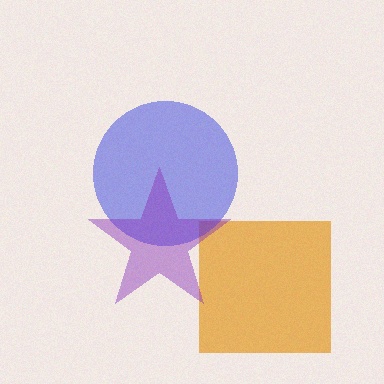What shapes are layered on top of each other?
The layered shapes are: an orange square, a blue circle, a purple star.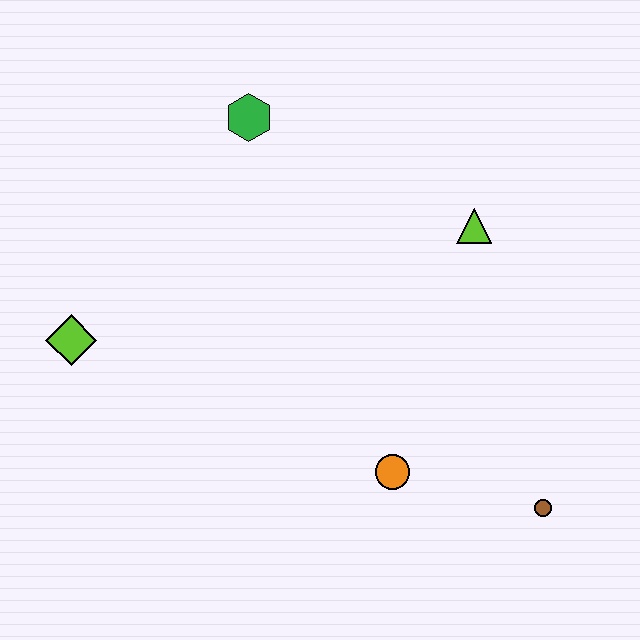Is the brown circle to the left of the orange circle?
No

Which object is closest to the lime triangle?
The green hexagon is closest to the lime triangle.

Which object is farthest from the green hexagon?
The brown circle is farthest from the green hexagon.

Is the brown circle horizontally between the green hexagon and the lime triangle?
No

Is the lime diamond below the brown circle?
No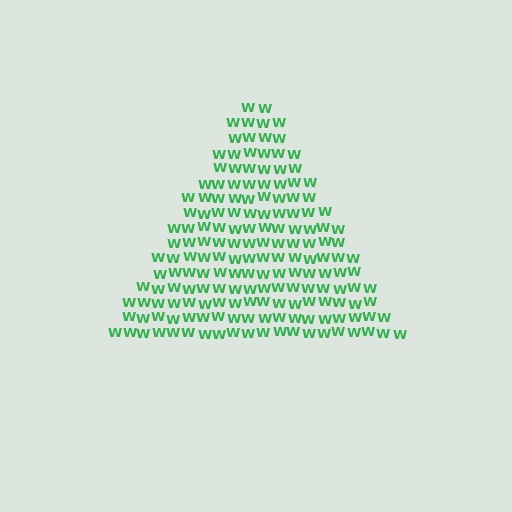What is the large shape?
The large shape is a triangle.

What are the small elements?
The small elements are letter W's.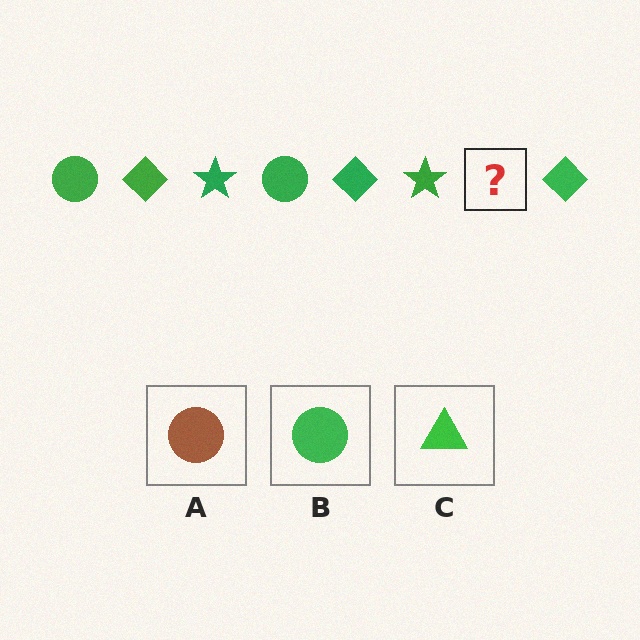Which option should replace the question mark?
Option B.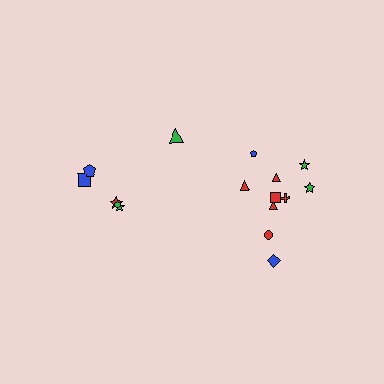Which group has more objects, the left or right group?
The right group.